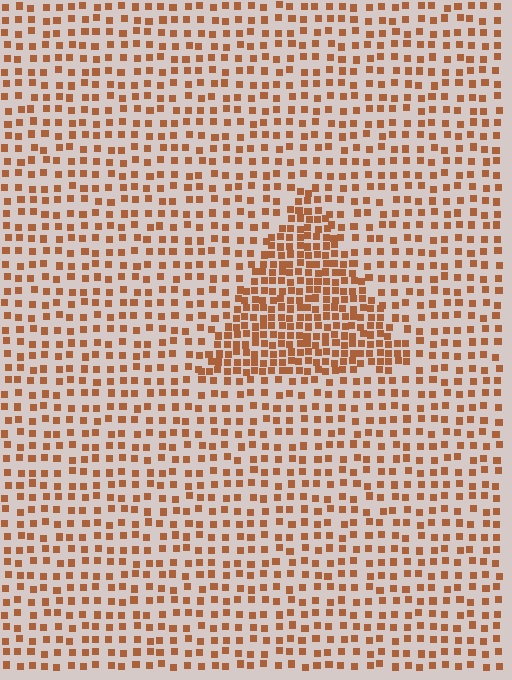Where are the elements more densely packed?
The elements are more densely packed inside the triangle boundary.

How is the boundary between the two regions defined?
The boundary is defined by a change in element density (approximately 2.1x ratio). All elements are the same color, size, and shape.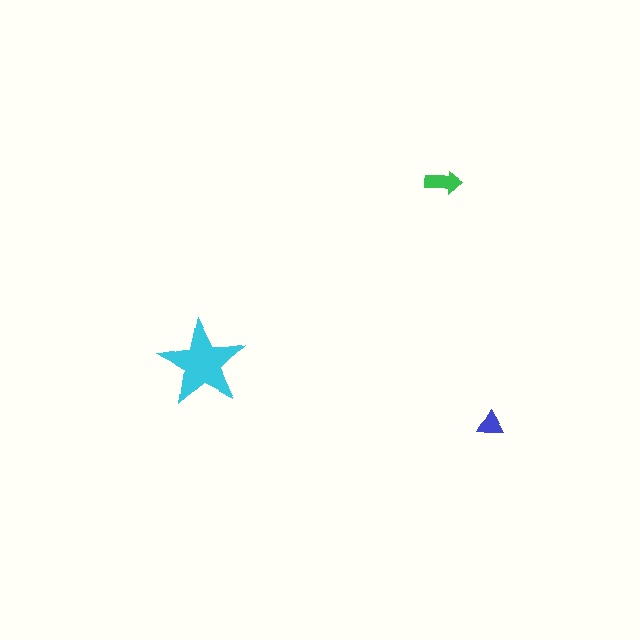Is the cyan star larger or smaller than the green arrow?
Larger.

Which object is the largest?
The cyan star.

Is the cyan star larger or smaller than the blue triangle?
Larger.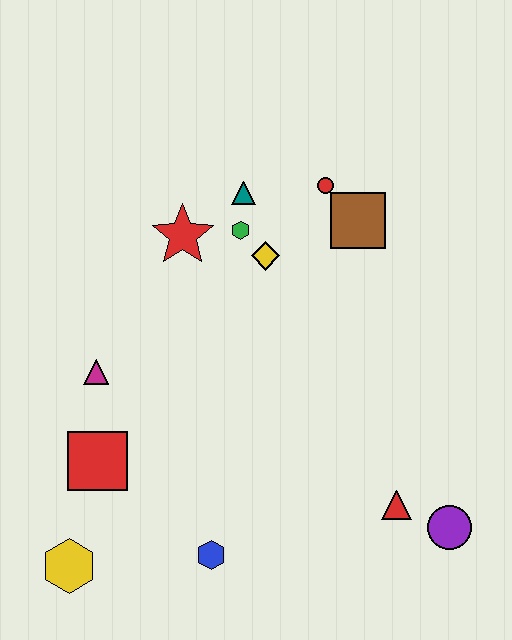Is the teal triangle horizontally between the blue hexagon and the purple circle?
Yes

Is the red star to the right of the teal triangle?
No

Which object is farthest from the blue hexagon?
The red circle is farthest from the blue hexagon.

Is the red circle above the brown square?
Yes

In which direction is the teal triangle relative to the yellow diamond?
The teal triangle is above the yellow diamond.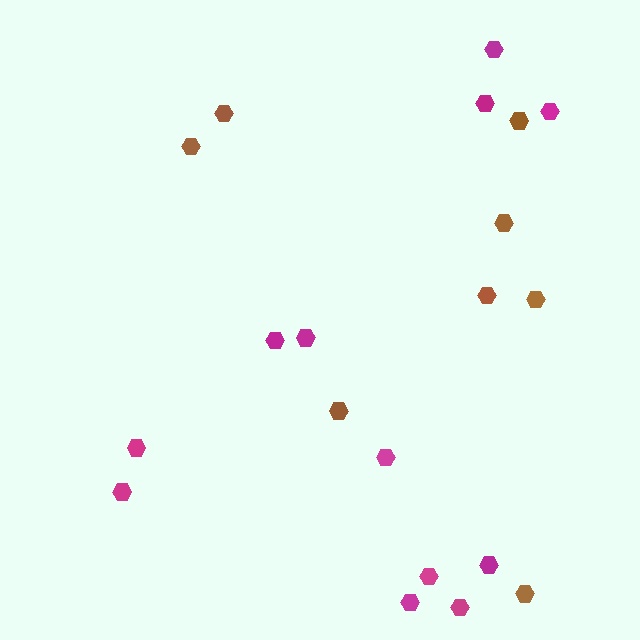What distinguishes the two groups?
There are 2 groups: one group of brown hexagons (8) and one group of magenta hexagons (12).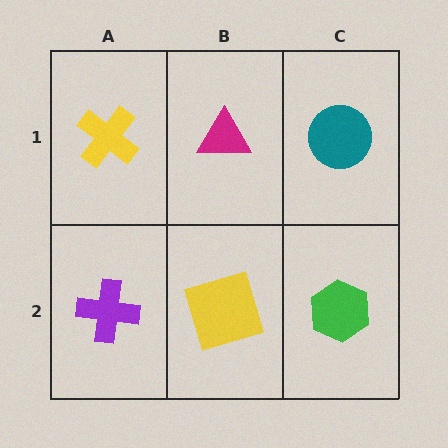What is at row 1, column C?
A teal circle.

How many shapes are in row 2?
3 shapes.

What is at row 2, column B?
A yellow square.